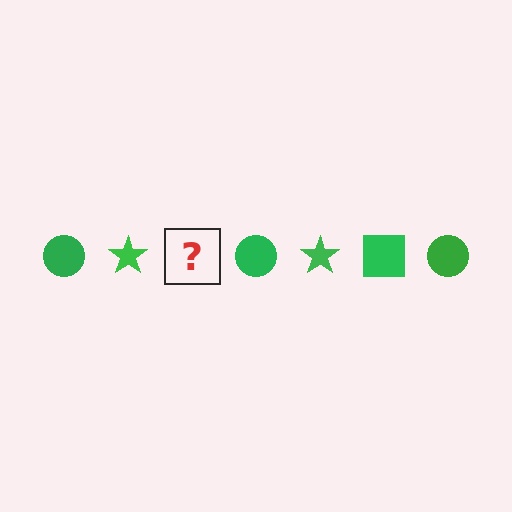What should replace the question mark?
The question mark should be replaced with a green square.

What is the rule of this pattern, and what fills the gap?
The rule is that the pattern cycles through circle, star, square shapes in green. The gap should be filled with a green square.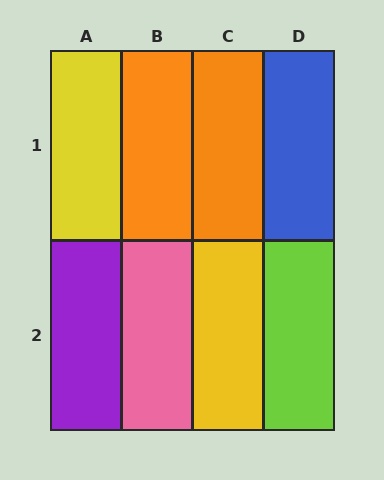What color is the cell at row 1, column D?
Blue.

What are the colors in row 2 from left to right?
Purple, pink, yellow, lime.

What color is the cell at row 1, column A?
Yellow.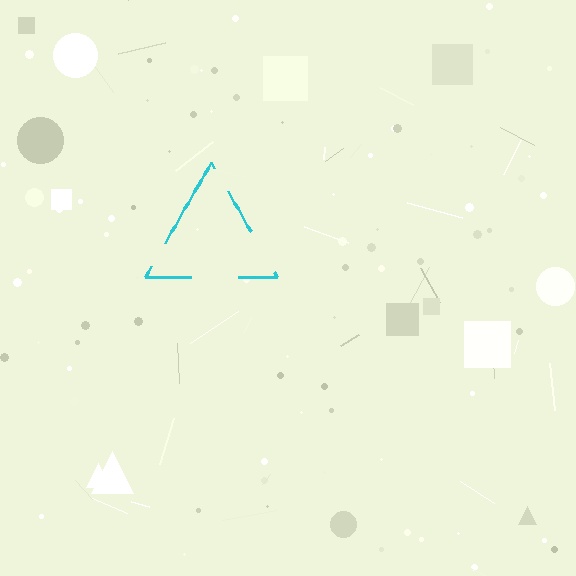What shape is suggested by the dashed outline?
The dashed outline suggests a triangle.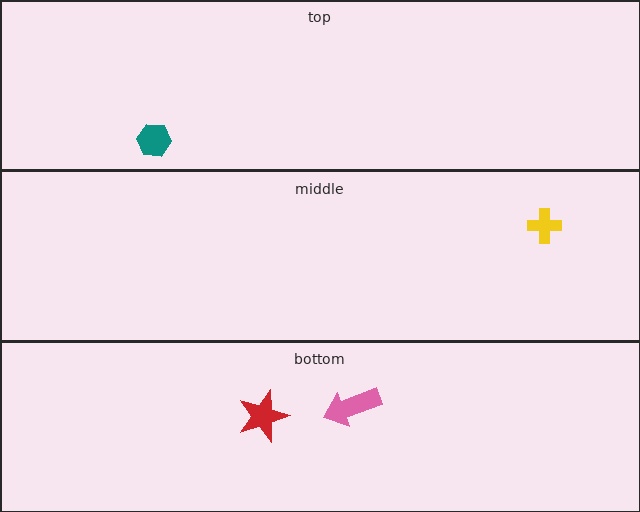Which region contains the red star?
The bottom region.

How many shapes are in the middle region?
1.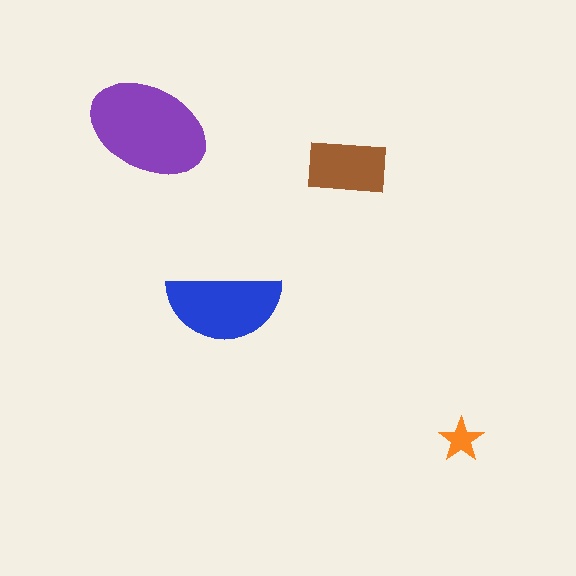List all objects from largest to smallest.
The purple ellipse, the blue semicircle, the brown rectangle, the orange star.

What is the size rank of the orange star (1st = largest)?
4th.